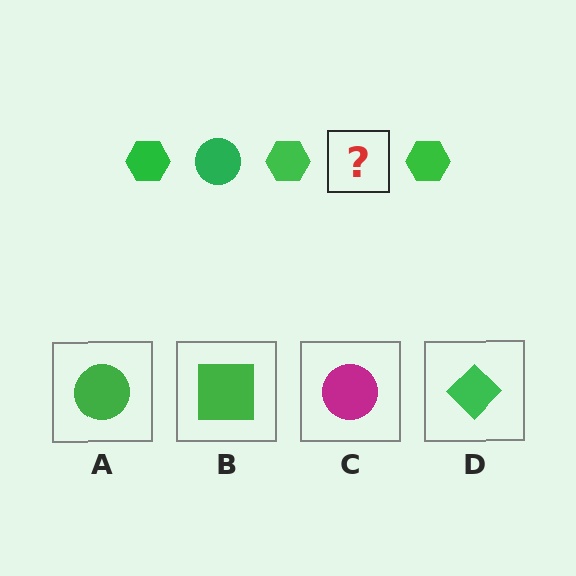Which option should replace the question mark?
Option A.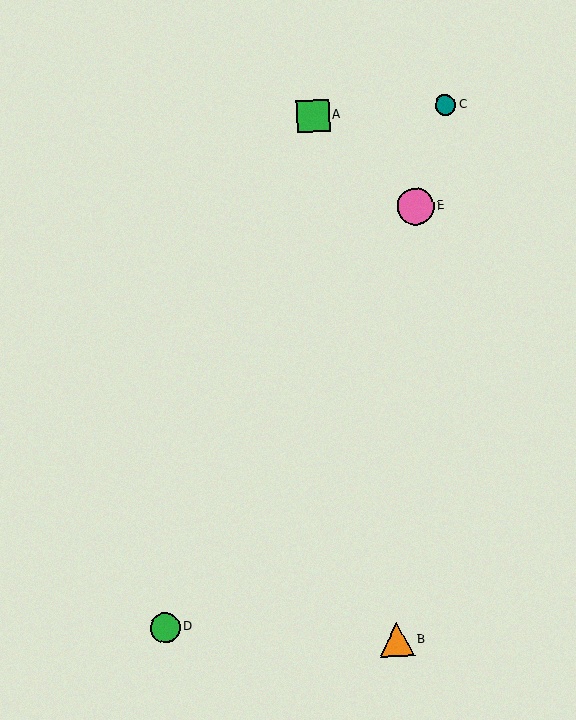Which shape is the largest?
The pink circle (labeled E) is the largest.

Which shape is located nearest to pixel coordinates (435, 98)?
The teal circle (labeled C) at (445, 105) is nearest to that location.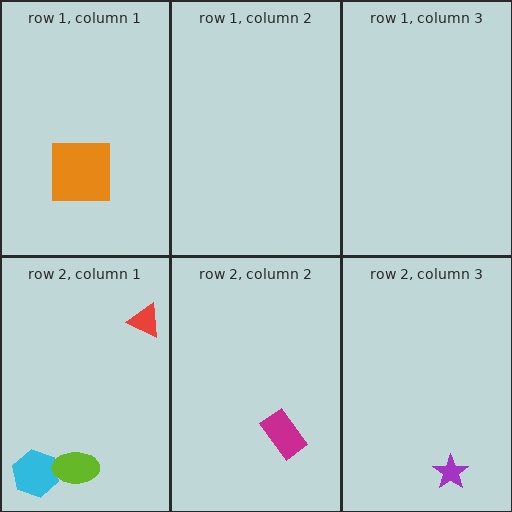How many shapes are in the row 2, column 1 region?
3.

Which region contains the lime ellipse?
The row 2, column 1 region.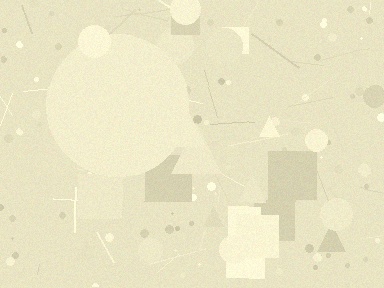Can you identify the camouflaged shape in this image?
The camouflaged shape is a circle.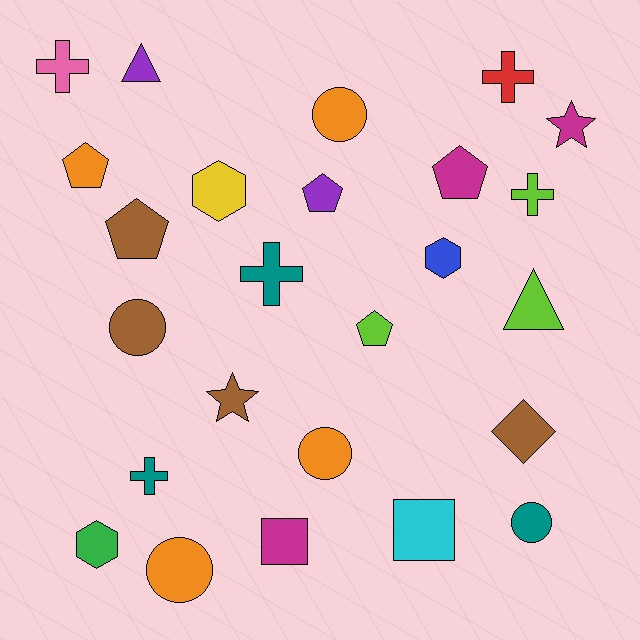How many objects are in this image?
There are 25 objects.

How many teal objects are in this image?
There are 3 teal objects.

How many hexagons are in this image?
There are 3 hexagons.